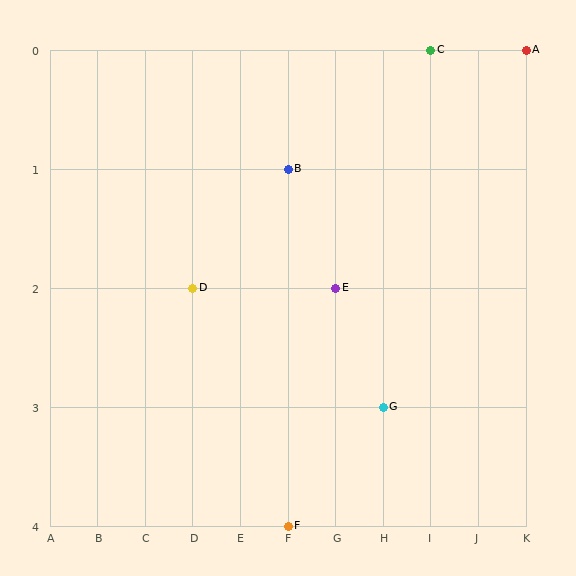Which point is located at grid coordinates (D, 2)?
Point D is at (D, 2).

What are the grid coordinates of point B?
Point B is at grid coordinates (F, 1).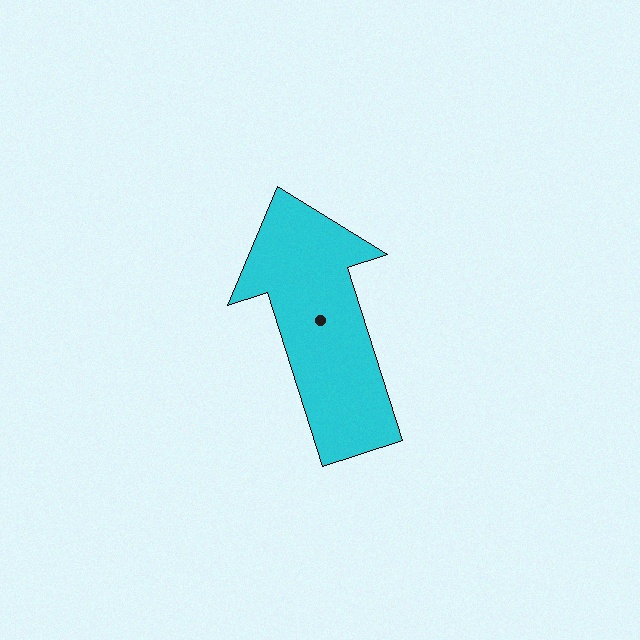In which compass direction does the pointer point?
North.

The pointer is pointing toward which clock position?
Roughly 11 o'clock.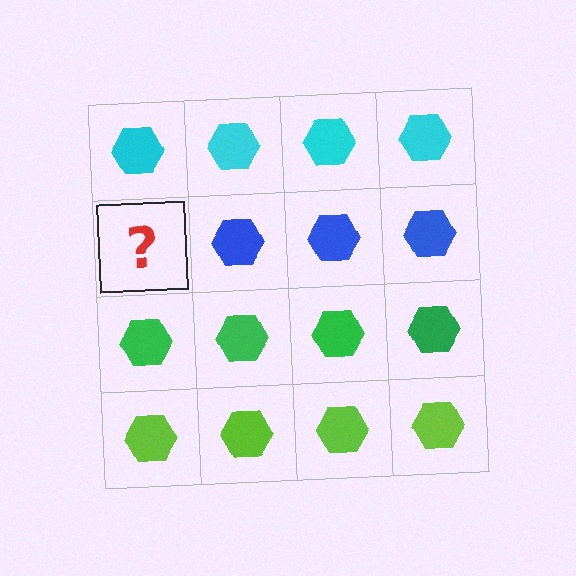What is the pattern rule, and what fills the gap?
The rule is that each row has a consistent color. The gap should be filled with a blue hexagon.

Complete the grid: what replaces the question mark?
The question mark should be replaced with a blue hexagon.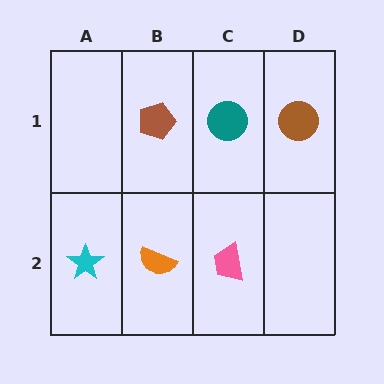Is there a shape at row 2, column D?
No, that cell is empty.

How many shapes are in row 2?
3 shapes.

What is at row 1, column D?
A brown circle.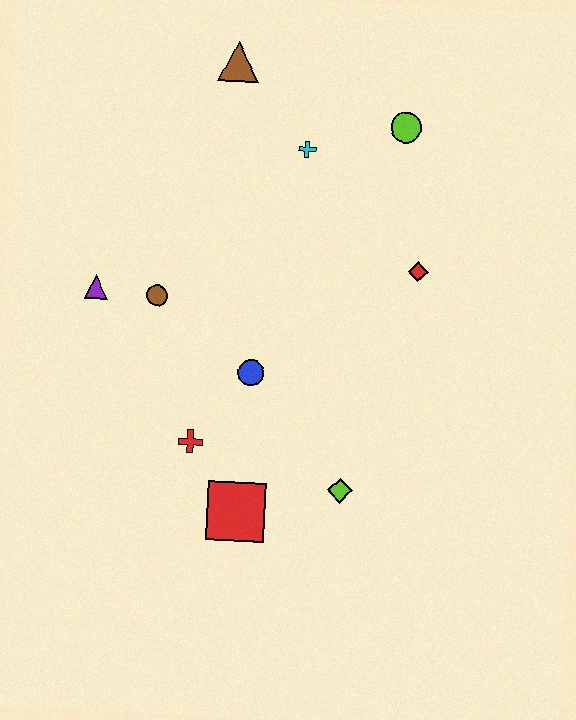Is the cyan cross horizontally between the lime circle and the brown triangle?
Yes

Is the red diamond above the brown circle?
Yes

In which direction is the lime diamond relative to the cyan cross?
The lime diamond is below the cyan cross.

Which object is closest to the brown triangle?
The cyan cross is closest to the brown triangle.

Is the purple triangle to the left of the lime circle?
Yes